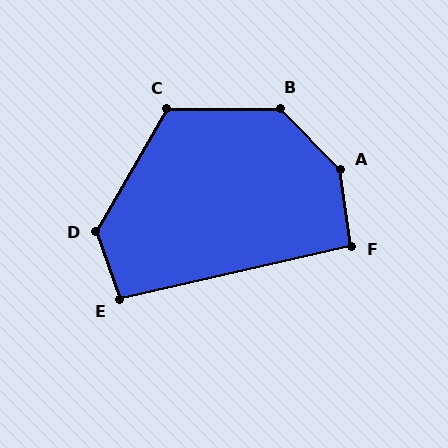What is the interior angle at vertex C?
Approximately 120 degrees (obtuse).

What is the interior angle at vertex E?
Approximately 97 degrees (obtuse).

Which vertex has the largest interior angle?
A, at approximately 143 degrees.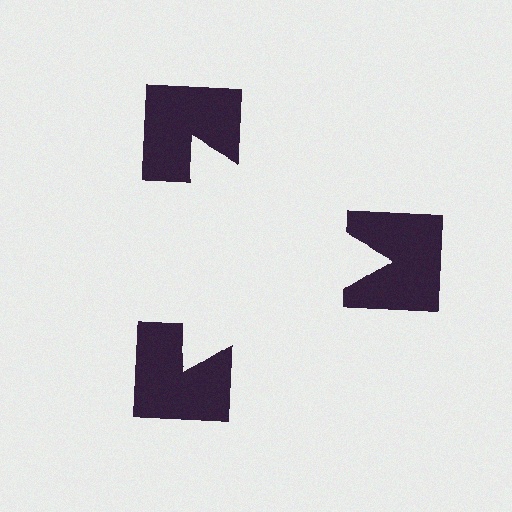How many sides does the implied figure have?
3 sides.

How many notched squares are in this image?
There are 3 — one at each vertex of the illusory triangle.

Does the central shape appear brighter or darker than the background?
It typically appears slightly brighter than the background, even though no actual brightness change is drawn.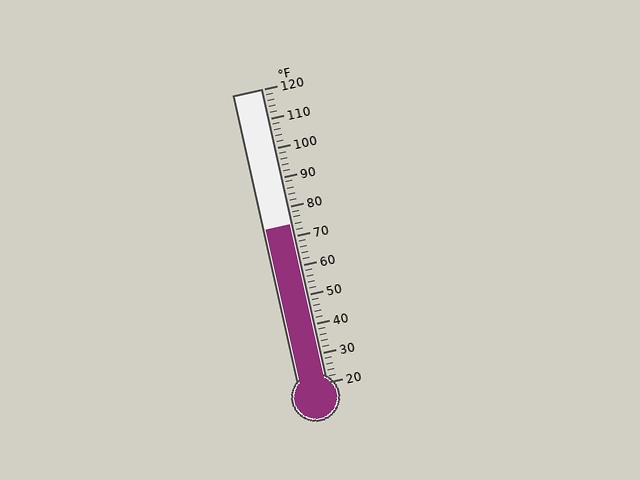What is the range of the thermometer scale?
The thermometer scale ranges from 20°F to 120°F.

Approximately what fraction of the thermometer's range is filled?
The thermometer is filled to approximately 55% of its range.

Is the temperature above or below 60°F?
The temperature is above 60°F.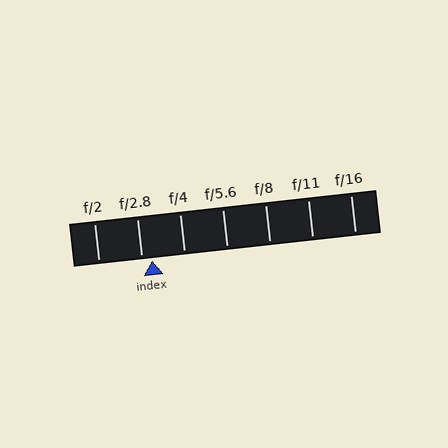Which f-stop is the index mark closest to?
The index mark is closest to f/2.8.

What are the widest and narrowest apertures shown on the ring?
The widest aperture shown is f/2 and the narrowest is f/16.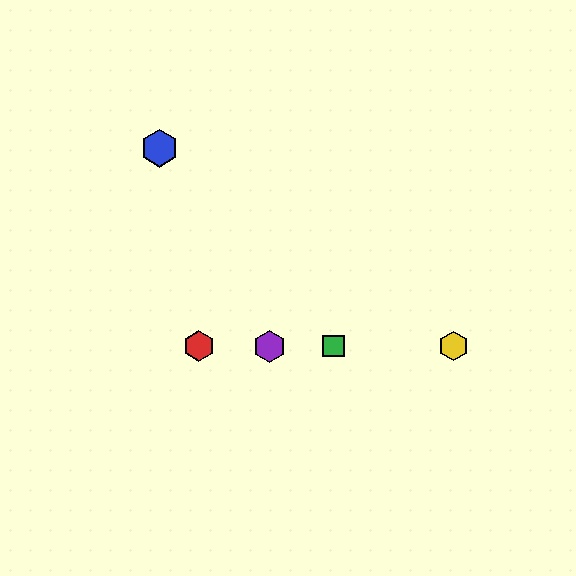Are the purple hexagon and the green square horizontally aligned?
Yes, both are at y≈346.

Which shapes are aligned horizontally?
The red hexagon, the green square, the yellow hexagon, the purple hexagon are aligned horizontally.